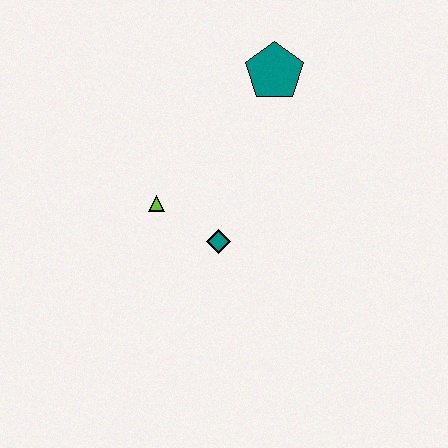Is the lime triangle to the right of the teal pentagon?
No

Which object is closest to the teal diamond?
The lime triangle is closest to the teal diamond.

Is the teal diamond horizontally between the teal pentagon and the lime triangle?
Yes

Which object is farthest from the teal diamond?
The teal pentagon is farthest from the teal diamond.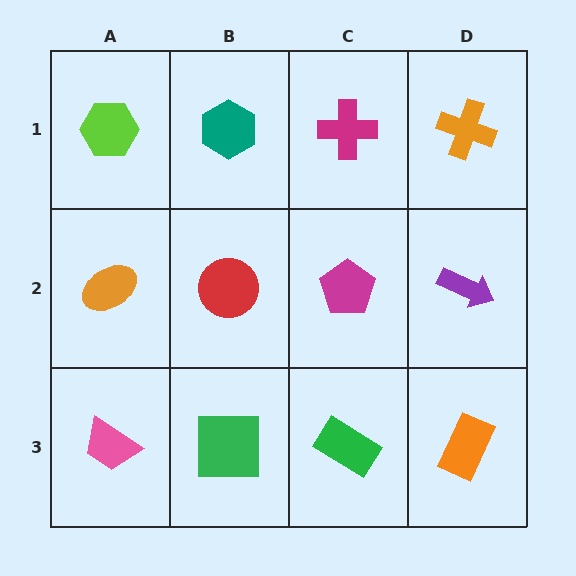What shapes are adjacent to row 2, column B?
A teal hexagon (row 1, column B), a green square (row 3, column B), an orange ellipse (row 2, column A), a magenta pentagon (row 2, column C).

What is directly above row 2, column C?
A magenta cross.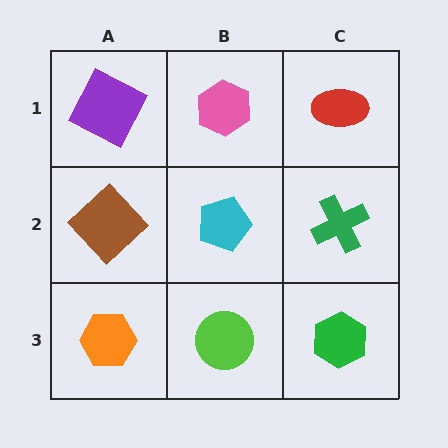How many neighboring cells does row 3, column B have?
3.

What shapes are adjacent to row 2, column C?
A red ellipse (row 1, column C), a green hexagon (row 3, column C), a cyan pentagon (row 2, column B).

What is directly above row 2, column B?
A pink hexagon.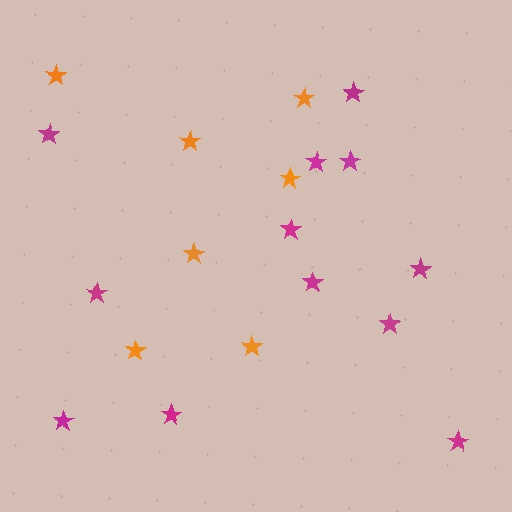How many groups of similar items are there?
There are 2 groups: one group of magenta stars (12) and one group of orange stars (7).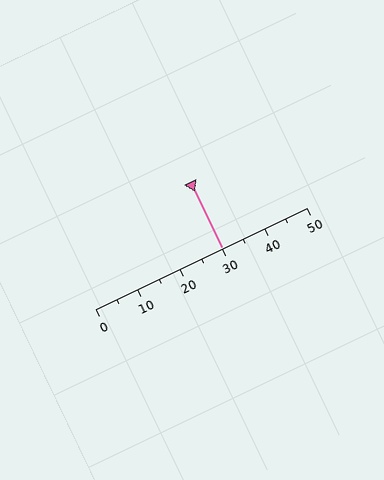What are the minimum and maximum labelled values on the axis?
The axis runs from 0 to 50.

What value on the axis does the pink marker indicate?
The marker indicates approximately 30.